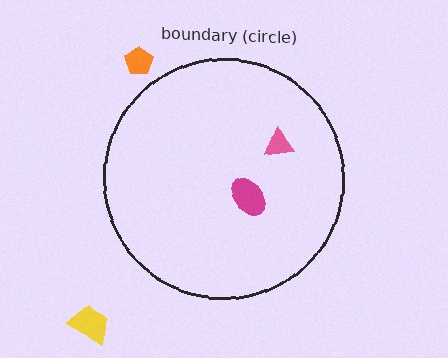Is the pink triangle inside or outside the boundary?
Inside.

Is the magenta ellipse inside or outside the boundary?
Inside.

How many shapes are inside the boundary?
2 inside, 2 outside.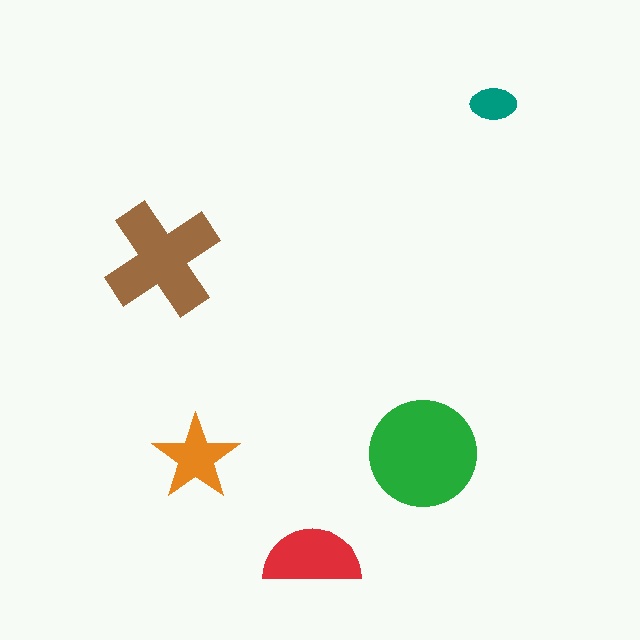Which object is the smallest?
The teal ellipse.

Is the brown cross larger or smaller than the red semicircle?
Larger.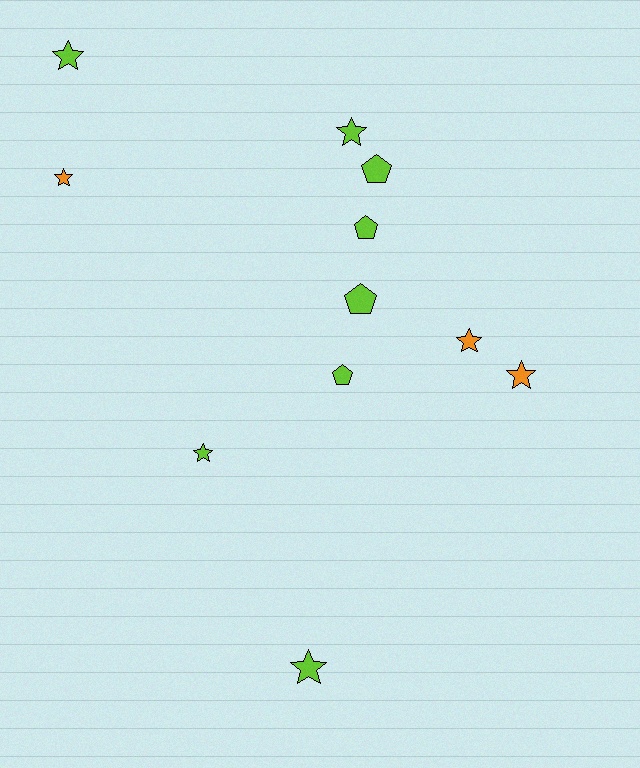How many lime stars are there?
There are 4 lime stars.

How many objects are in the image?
There are 11 objects.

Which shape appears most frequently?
Star, with 7 objects.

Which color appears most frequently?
Lime, with 8 objects.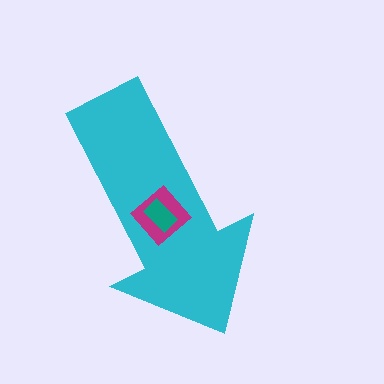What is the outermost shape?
The cyan arrow.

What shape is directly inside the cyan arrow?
The magenta diamond.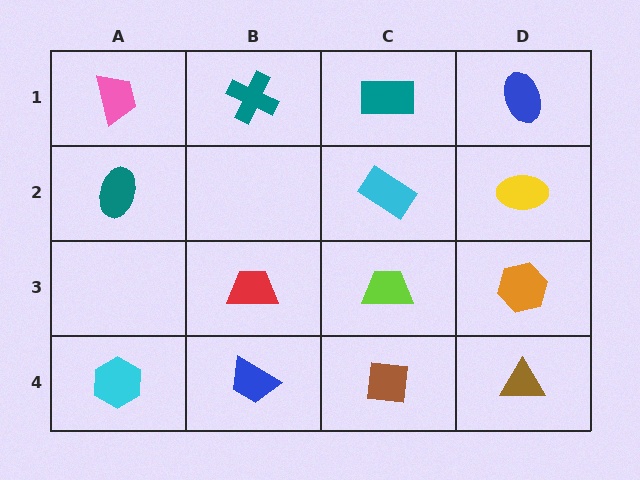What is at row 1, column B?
A teal cross.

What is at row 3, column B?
A red trapezoid.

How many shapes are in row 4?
4 shapes.